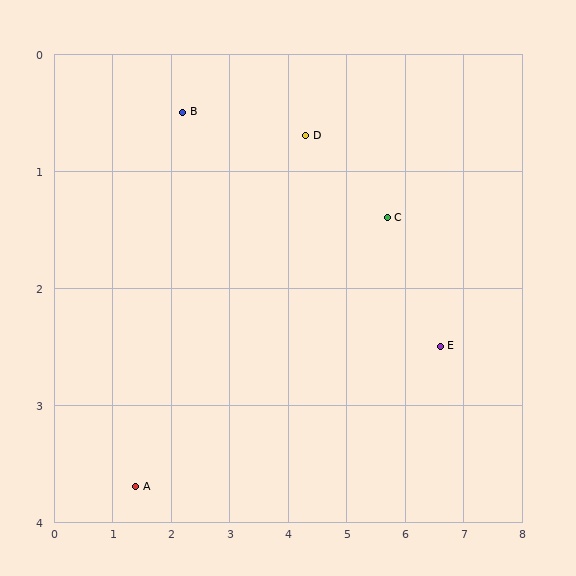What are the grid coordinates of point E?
Point E is at approximately (6.6, 2.5).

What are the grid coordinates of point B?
Point B is at approximately (2.2, 0.5).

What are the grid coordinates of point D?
Point D is at approximately (4.3, 0.7).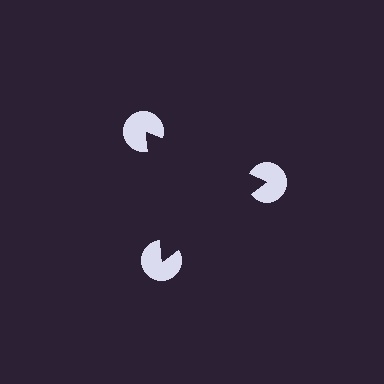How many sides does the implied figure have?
3 sides.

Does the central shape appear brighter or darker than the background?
It typically appears slightly darker than the background, even though no actual brightness change is drawn.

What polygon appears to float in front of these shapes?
An illusory triangle — its edges are inferred from the aligned wedge cuts in the pac-man discs, not physically drawn.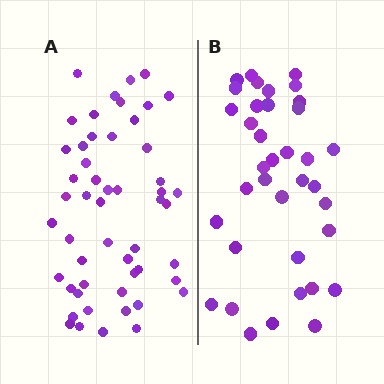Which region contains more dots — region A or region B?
Region A (the left region) has more dots.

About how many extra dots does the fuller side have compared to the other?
Region A has approximately 15 more dots than region B.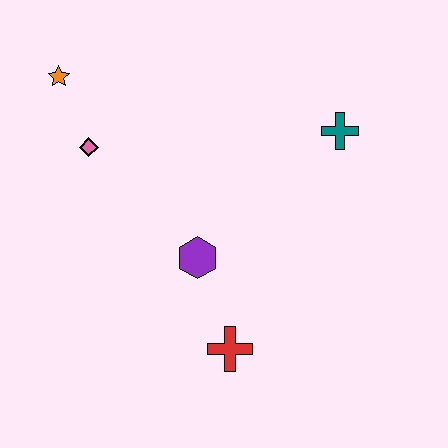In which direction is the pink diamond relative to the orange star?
The pink diamond is below the orange star.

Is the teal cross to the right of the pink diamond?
Yes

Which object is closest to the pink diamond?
The orange star is closest to the pink diamond.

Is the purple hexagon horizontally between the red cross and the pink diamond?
Yes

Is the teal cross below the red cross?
No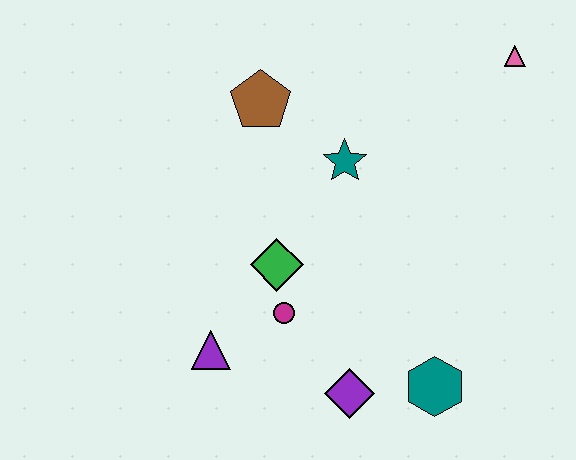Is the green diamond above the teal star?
No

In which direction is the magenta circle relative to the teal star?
The magenta circle is below the teal star.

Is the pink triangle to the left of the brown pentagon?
No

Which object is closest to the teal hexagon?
The purple diamond is closest to the teal hexagon.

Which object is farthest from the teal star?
The teal hexagon is farthest from the teal star.